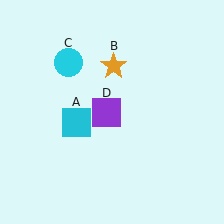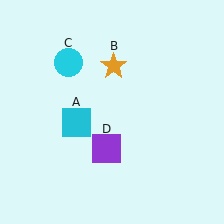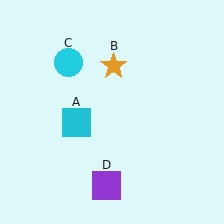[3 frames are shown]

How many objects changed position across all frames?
1 object changed position: purple square (object D).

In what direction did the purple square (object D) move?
The purple square (object D) moved down.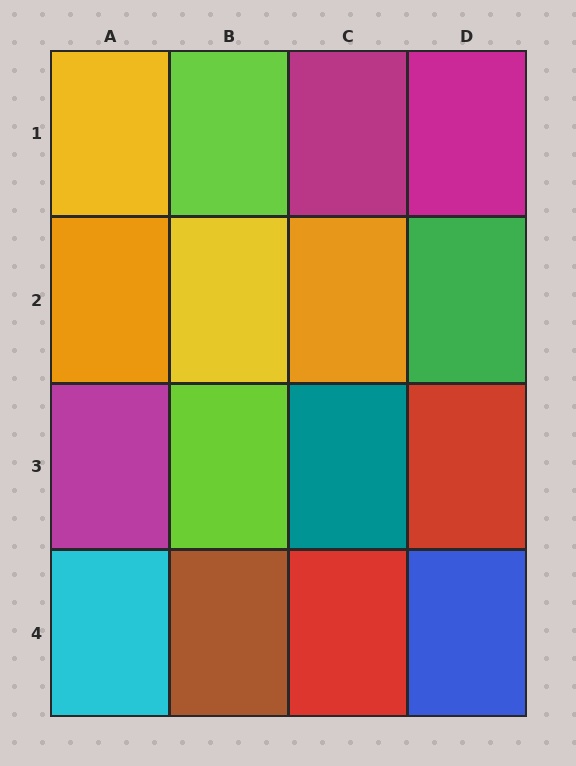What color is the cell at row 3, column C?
Teal.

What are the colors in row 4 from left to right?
Cyan, brown, red, blue.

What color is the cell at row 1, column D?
Magenta.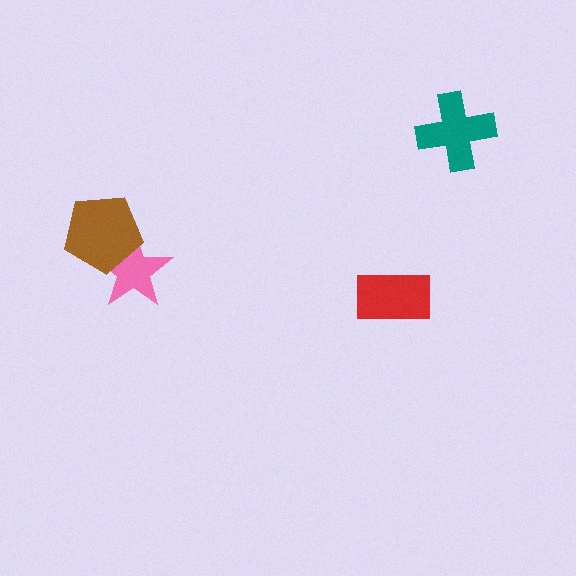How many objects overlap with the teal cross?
0 objects overlap with the teal cross.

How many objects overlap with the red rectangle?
0 objects overlap with the red rectangle.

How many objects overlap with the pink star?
1 object overlaps with the pink star.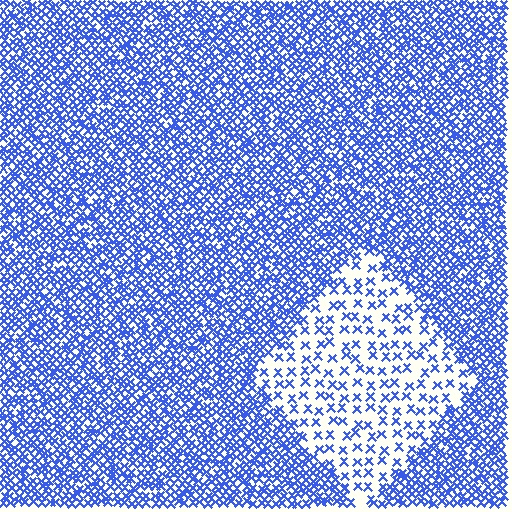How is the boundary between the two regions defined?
The boundary is defined by a change in element density (approximately 3.0x ratio). All elements are the same color, size, and shape.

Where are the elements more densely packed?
The elements are more densely packed outside the diamond boundary.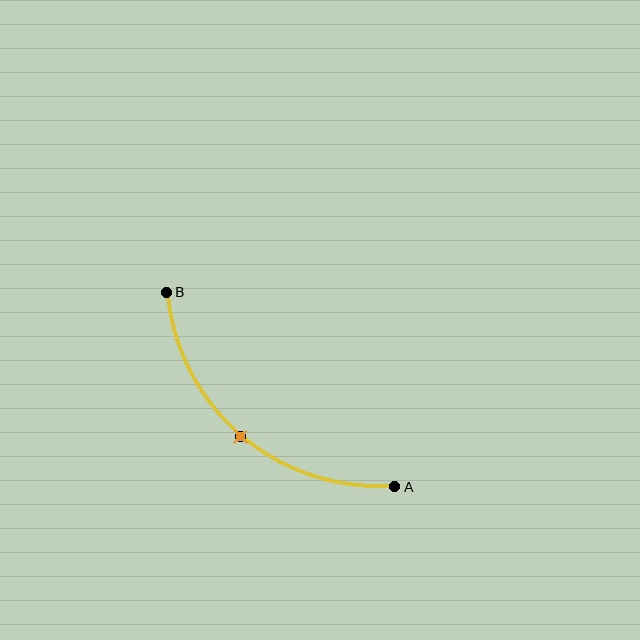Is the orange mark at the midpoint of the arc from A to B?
Yes. The orange mark lies on the arc at equal arc-length from both A and B — it is the arc midpoint.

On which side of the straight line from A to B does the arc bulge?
The arc bulges below and to the left of the straight line connecting A and B.